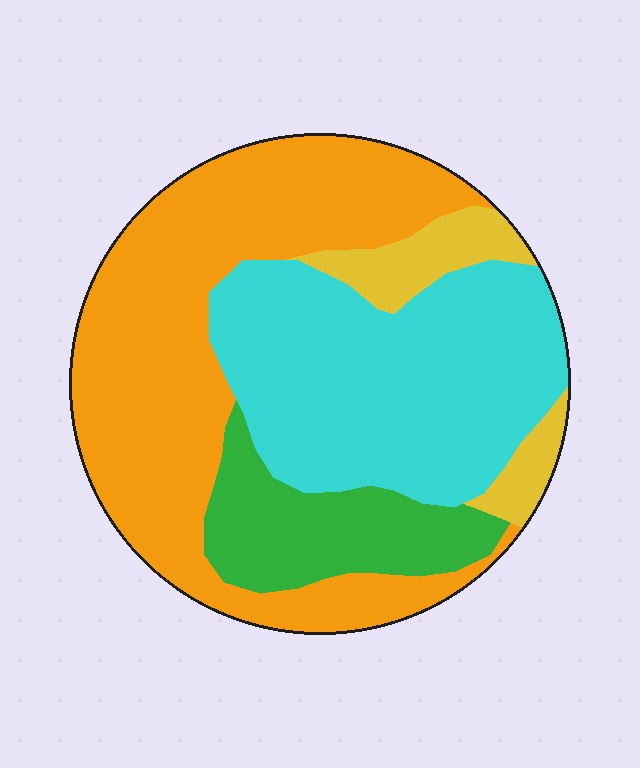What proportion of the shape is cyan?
Cyan covers about 35% of the shape.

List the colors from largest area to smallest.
From largest to smallest: orange, cyan, green, yellow.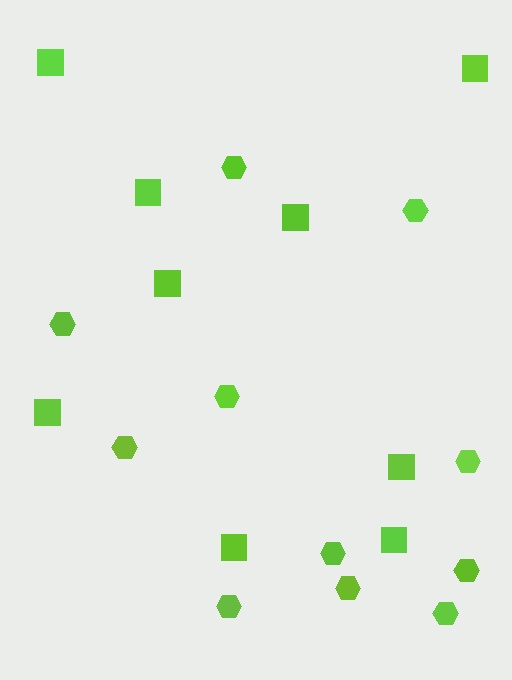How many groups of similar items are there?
There are 2 groups: one group of hexagons (11) and one group of squares (9).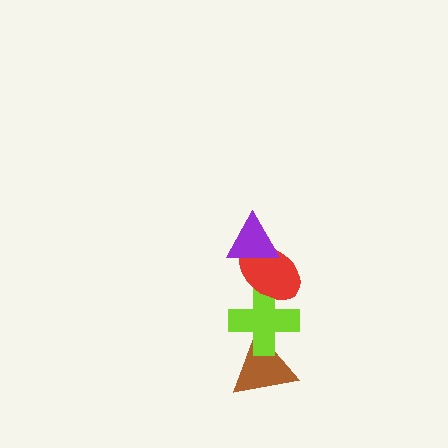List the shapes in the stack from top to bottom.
From top to bottom: the purple triangle, the red ellipse, the lime cross, the brown triangle.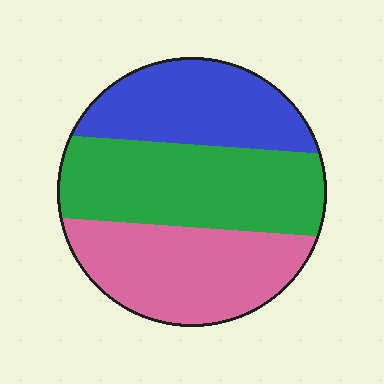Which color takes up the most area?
Green, at roughly 40%.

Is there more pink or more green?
Green.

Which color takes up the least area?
Blue, at roughly 30%.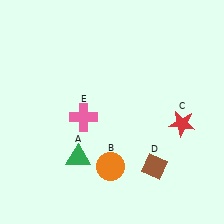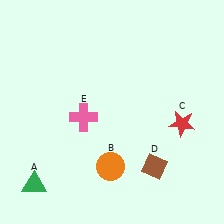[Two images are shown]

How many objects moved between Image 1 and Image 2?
1 object moved between the two images.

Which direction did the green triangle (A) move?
The green triangle (A) moved left.